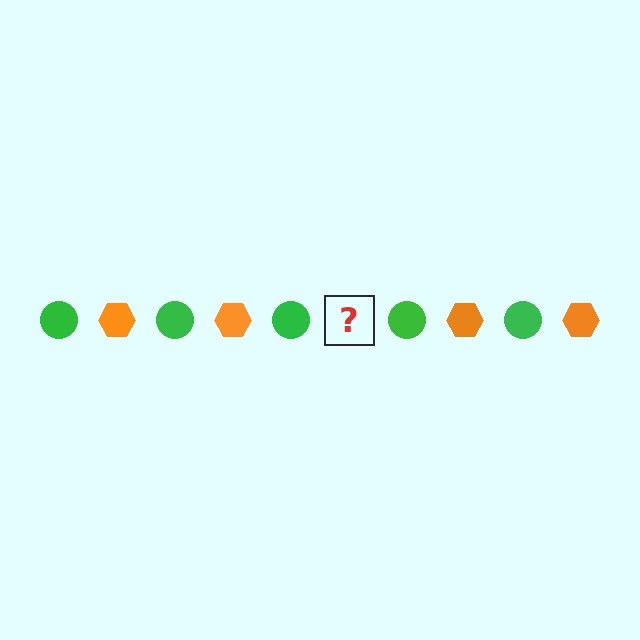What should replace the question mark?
The question mark should be replaced with an orange hexagon.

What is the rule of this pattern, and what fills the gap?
The rule is that the pattern alternates between green circle and orange hexagon. The gap should be filled with an orange hexagon.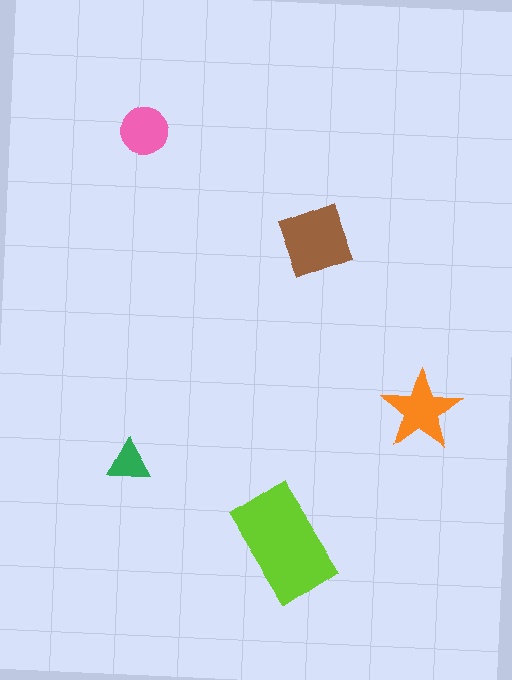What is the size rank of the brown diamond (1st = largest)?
2nd.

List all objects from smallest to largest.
The green triangle, the pink circle, the orange star, the brown diamond, the lime rectangle.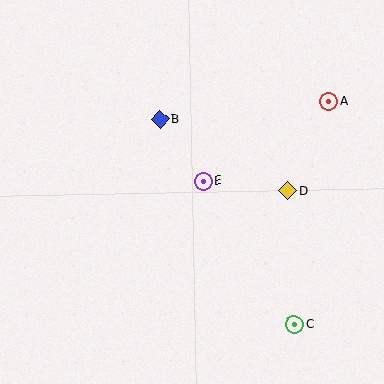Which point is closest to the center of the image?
Point E at (203, 181) is closest to the center.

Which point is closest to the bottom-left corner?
Point E is closest to the bottom-left corner.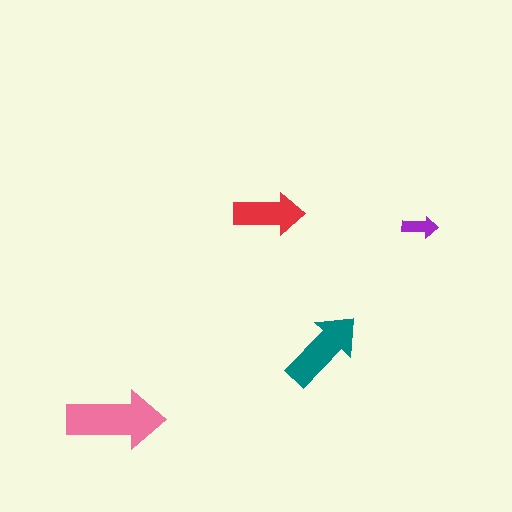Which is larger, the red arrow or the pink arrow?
The pink one.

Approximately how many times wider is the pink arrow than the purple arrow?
About 2.5 times wider.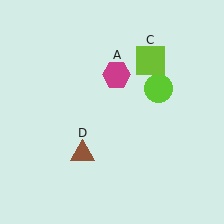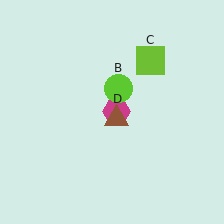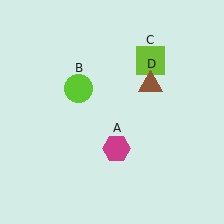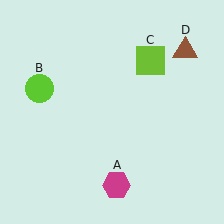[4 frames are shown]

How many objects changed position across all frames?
3 objects changed position: magenta hexagon (object A), lime circle (object B), brown triangle (object D).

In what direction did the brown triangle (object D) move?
The brown triangle (object D) moved up and to the right.